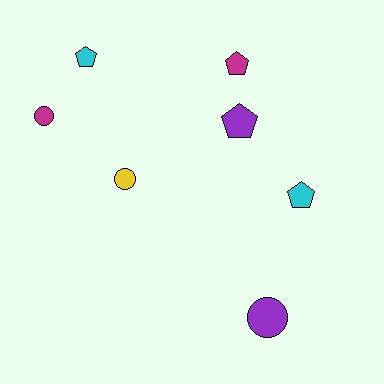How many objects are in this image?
There are 7 objects.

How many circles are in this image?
There are 3 circles.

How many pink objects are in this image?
There are no pink objects.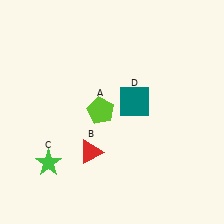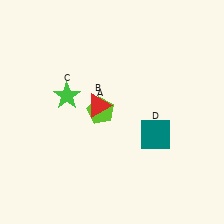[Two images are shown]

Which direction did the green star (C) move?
The green star (C) moved up.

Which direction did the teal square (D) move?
The teal square (D) moved down.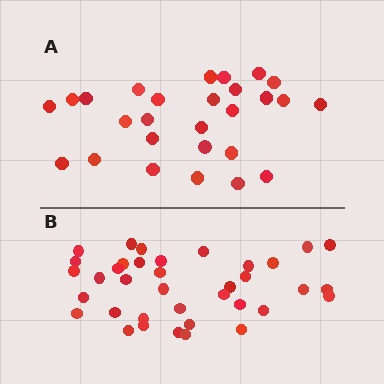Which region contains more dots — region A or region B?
Region B (the bottom region) has more dots.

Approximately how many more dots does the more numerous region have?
Region B has roughly 10 or so more dots than region A.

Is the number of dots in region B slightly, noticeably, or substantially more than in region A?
Region B has noticeably more, but not dramatically so. The ratio is roughly 1.4 to 1.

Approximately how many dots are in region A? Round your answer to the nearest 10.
About 30 dots. (The exact count is 27, which rounds to 30.)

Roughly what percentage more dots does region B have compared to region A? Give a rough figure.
About 35% more.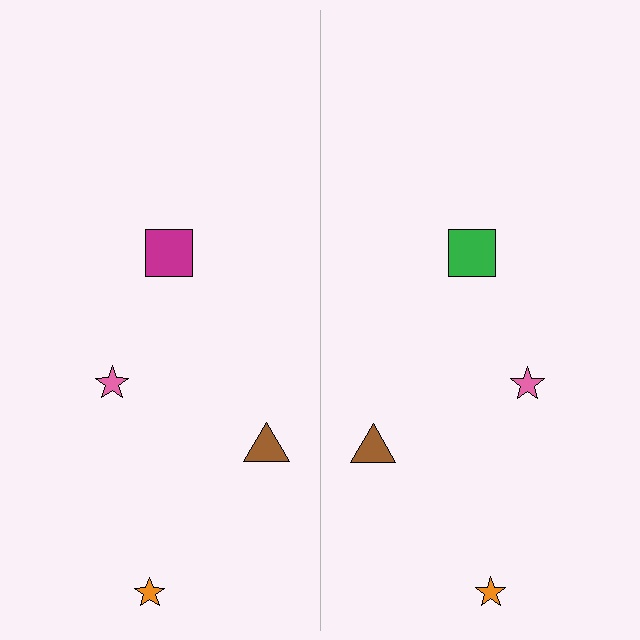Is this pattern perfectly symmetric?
No, the pattern is not perfectly symmetric. The green square on the right side breaks the symmetry — its mirror counterpart is magenta.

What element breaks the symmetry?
The green square on the right side breaks the symmetry — its mirror counterpart is magenta.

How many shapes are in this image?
There are 8 shapes in this image.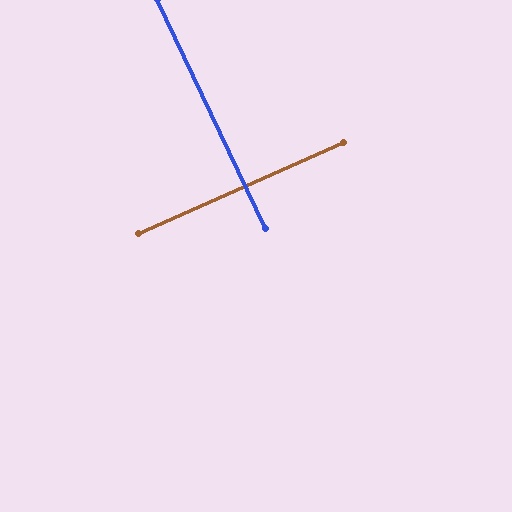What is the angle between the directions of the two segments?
Approximately 89 degrees.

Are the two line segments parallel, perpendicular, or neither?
Perpendicular — they meet at approximately 89°.